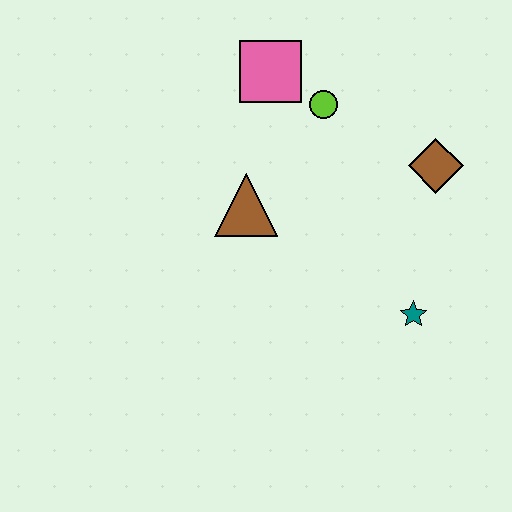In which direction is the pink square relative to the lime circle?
The pink square is to the left of the lime circle.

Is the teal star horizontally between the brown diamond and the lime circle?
Yes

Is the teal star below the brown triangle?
Yes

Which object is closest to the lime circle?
The pink square is closest to the lime circle.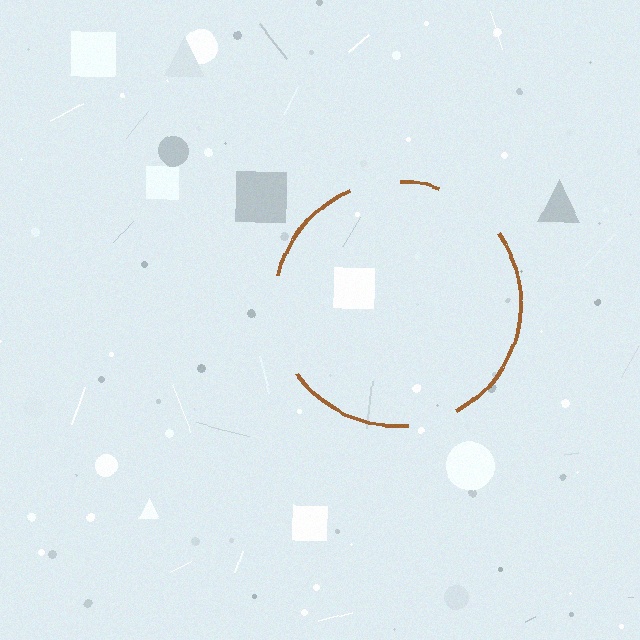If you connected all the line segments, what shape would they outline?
They would outline a circle.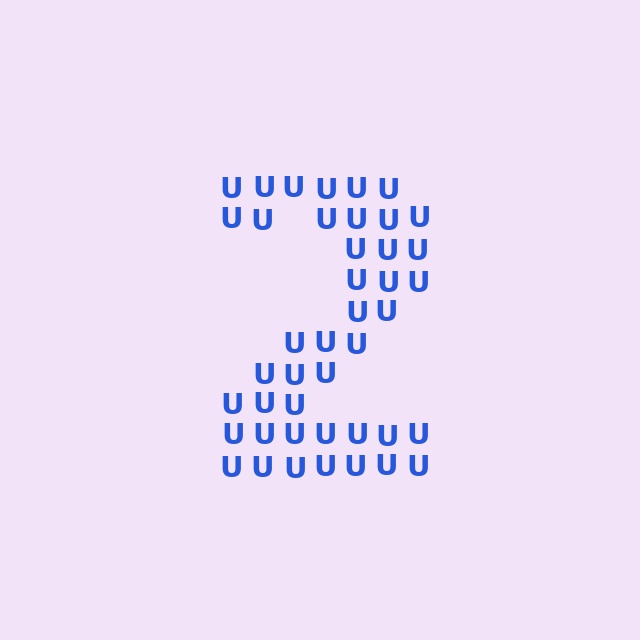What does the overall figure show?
The overall figure shows the digit 2.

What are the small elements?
The small elements are letter U's.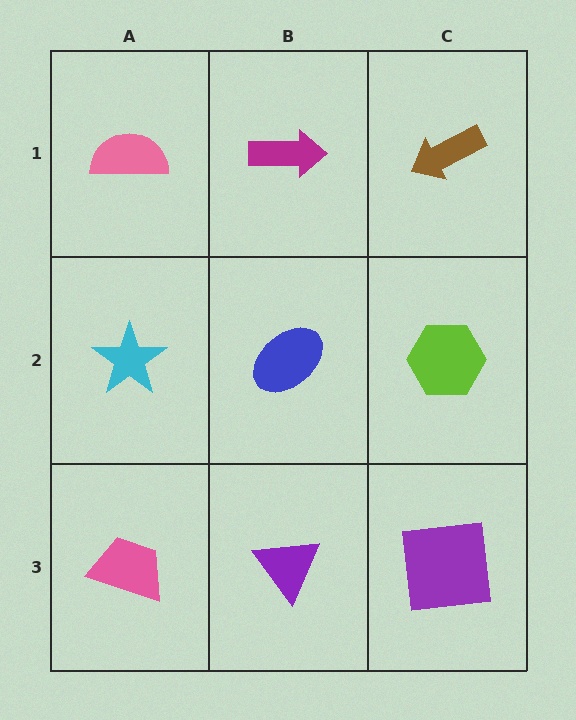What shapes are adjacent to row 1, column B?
A blue ellipse (row 2, column B), a pink semicircle (row 1, column A), a brown arrow (row 1, column C).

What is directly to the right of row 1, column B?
A brown arrow.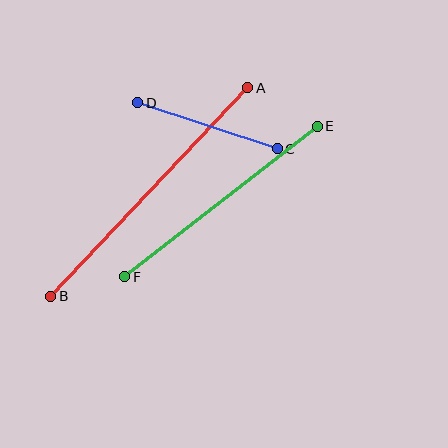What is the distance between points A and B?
The distance is approximately 287 pixels.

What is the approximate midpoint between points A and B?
The midpoint is at approximately (149, 192) pixels.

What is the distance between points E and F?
The distance is approximately 244 pixels.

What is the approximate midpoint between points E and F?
The midpoint is at approximately (221, 202) pixels.